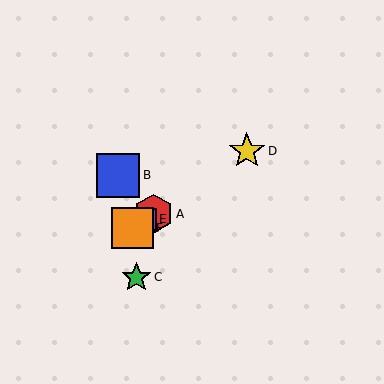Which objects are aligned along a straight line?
Objects A, D, E, F are aligned along a straight line.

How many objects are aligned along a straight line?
4 objects (A, D, E, F) are aligned along a straight line.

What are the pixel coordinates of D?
Object D is at (247, 151).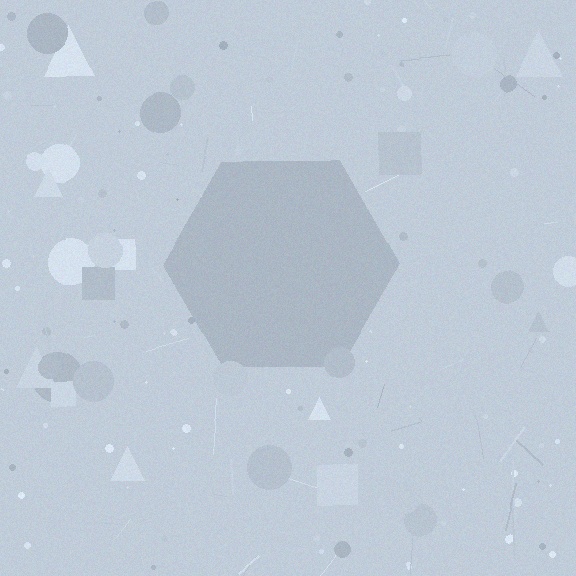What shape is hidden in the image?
A hexagon is hidden in the image.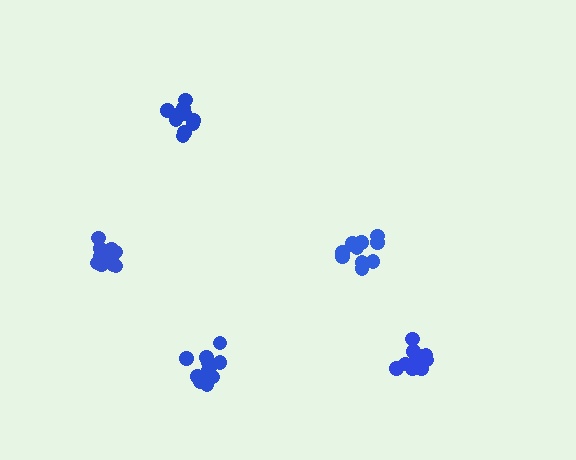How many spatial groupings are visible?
There are 5 spatial groupings.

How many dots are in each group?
Group 1: 11 dots, Group 2: 10 dots, Group 3: 14 dots, Group 4: 12 dots, Group 5: 12 dots (59 total).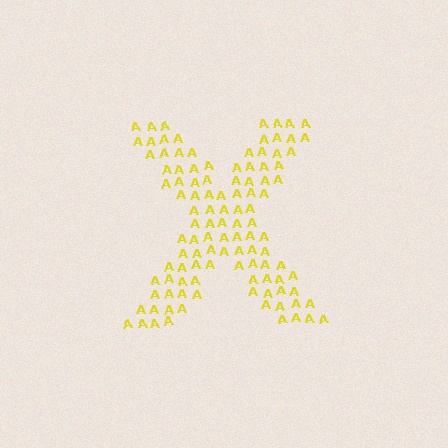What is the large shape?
The large shape is the letter X.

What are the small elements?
The small elements are letter A's.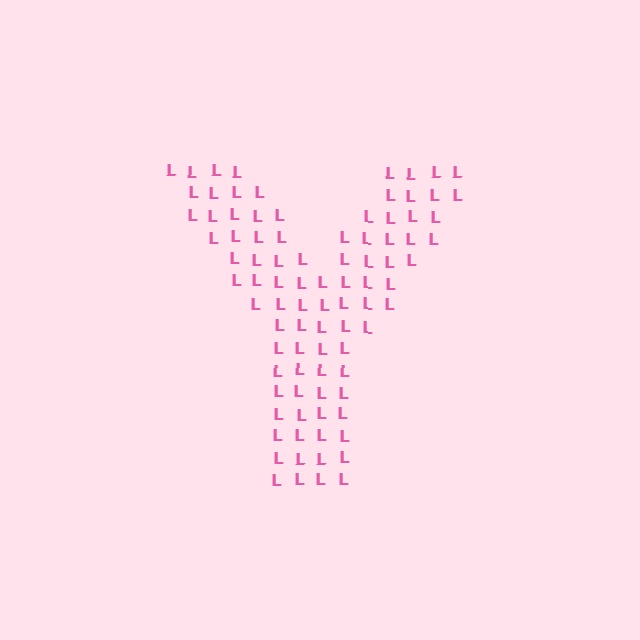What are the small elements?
The small elements are letter L's.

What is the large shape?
The large shape is the letter Y.